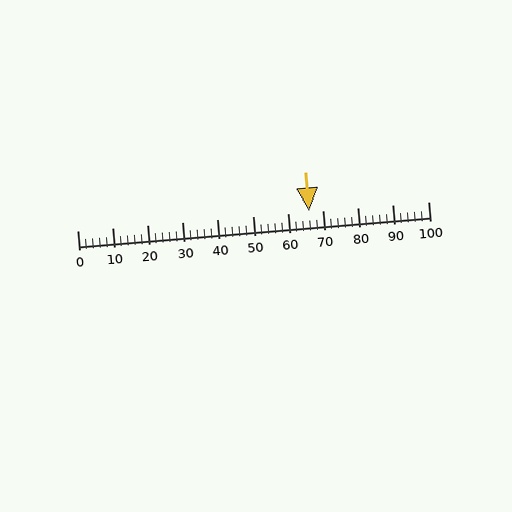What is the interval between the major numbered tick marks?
The major tick marks are spaced 10 units apart.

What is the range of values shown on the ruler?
The ruler shows values from 0 to 100.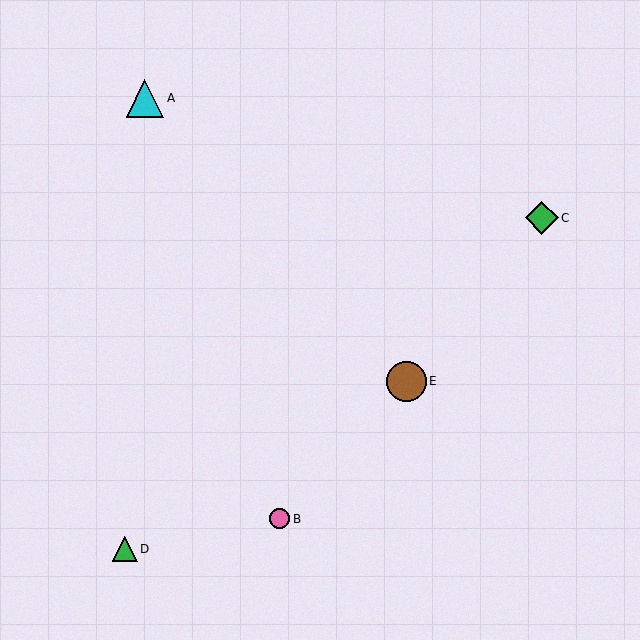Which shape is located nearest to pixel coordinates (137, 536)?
The green triangle (labeled D) at (125, 549) is nearest to that location.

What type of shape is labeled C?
Shape C is a green diamond.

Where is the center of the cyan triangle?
The center of the cyan triangle is at (145, 98).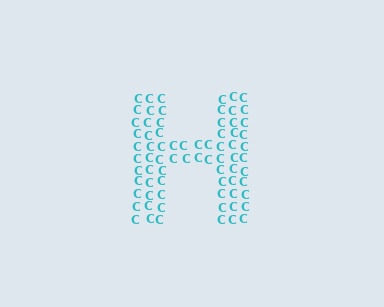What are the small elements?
The small elements are letter C's.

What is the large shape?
The large shape is the letter H.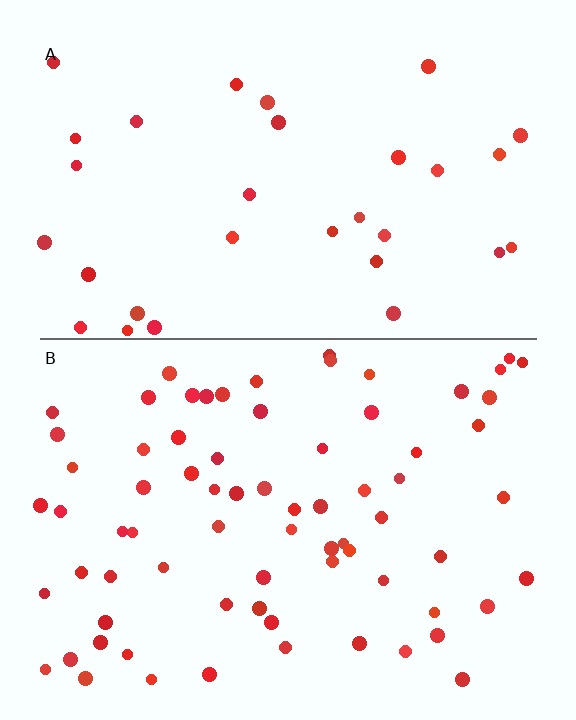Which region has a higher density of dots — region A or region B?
B (the bottom).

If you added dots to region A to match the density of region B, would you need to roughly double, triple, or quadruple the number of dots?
Approximately double.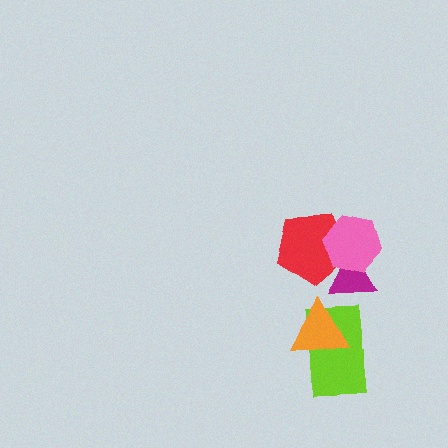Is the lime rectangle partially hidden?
Yes, it is partially covered by another shape.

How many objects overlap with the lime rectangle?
1 object overlaps with the lime rectangle.